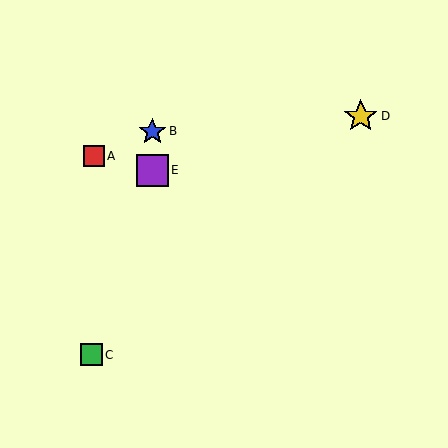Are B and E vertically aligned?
Yes, both are at x≈152.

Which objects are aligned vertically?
Objects B, E are aligned vertically.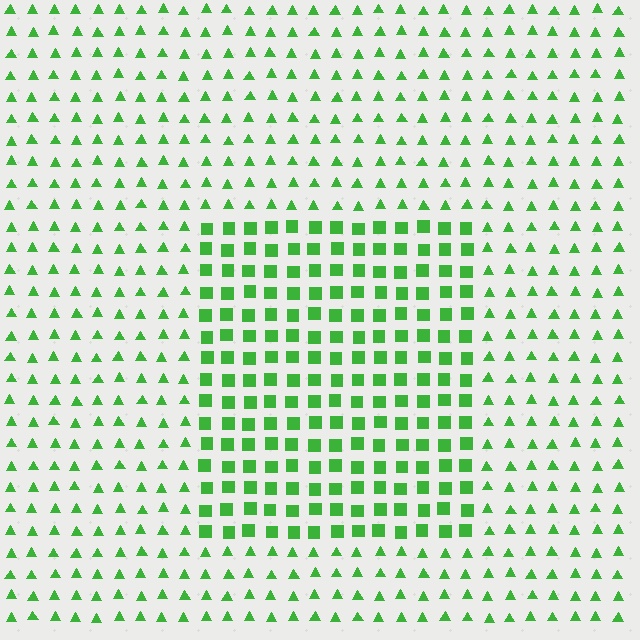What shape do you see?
I see a rectangle.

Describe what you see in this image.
The image is filled with small green elements arranged in a uniform grid. A rectangle-shaped region contains squares, while the surrounding area contains triangles. The boundary is defined purely by the change in element shape.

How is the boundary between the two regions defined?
The boundary is defined by a change in element shape: squares inside vs. triangles outside. All elements share the same color and spacing.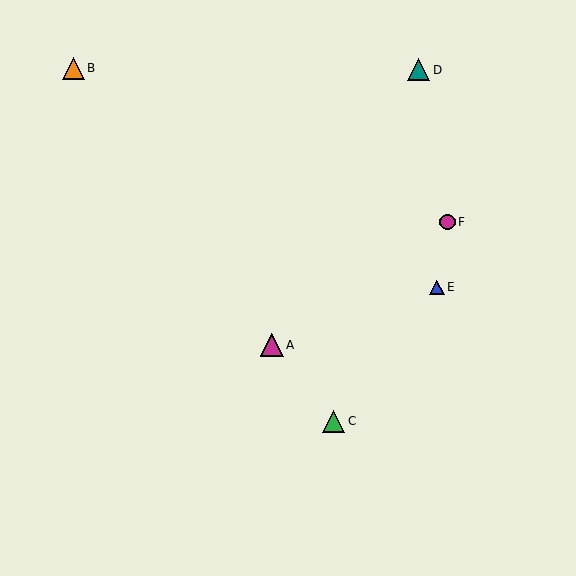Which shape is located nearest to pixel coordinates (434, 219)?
The magenta circle (labeled F) at (447, 222) is nearest to that location.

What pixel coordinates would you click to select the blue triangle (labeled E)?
Click at (437, 287) to select the blue triangle E.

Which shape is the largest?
The magenta triangle (labeled A) is the largest.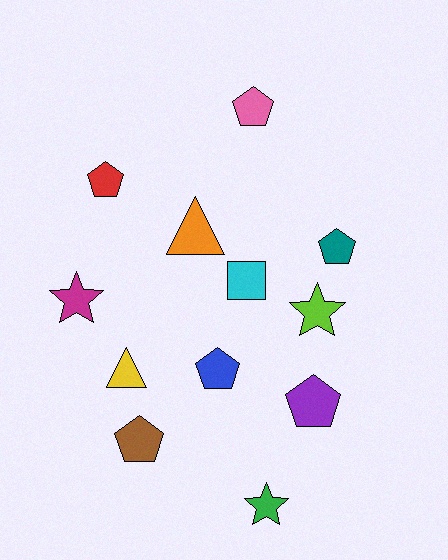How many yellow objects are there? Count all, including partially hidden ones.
There is 1 yellow object.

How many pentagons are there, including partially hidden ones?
There are 6 pentagons.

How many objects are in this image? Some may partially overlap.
There are 12 objects.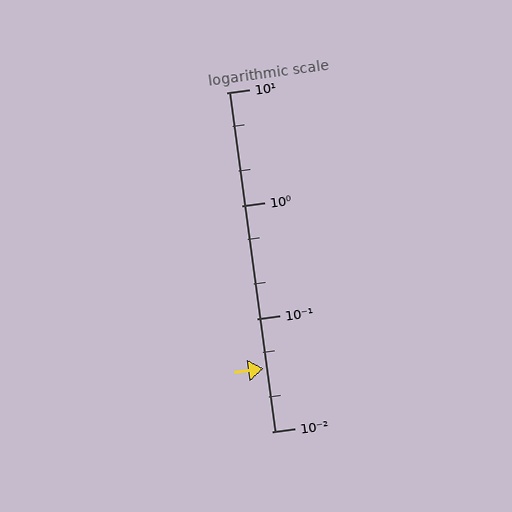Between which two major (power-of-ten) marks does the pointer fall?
The pointer is between 0.01 and 0.1.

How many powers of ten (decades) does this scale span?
The scale spans 3 decades, from 0.01 to 10.